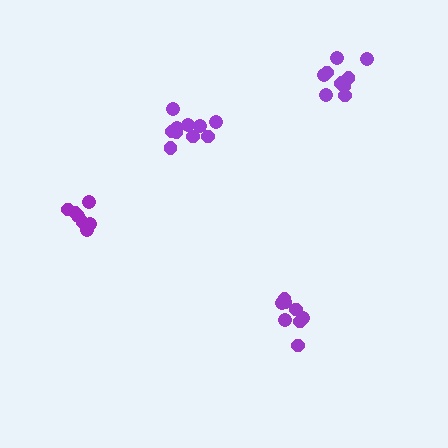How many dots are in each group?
Group 1: 9 dots, Group 2: 11 dots, Group 3: 10 dots, Group 4: 7 dots (37 total).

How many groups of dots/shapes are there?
There are 4 groups.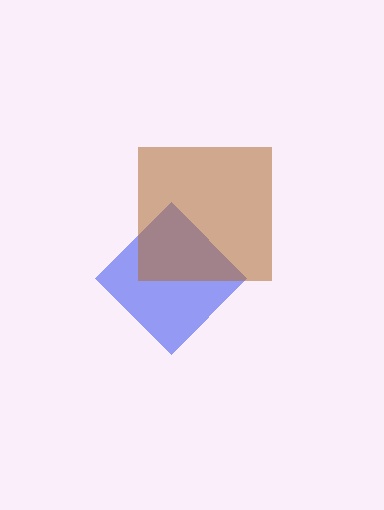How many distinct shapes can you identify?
There are 2 distinct shapes: a blue diamond, a brown square.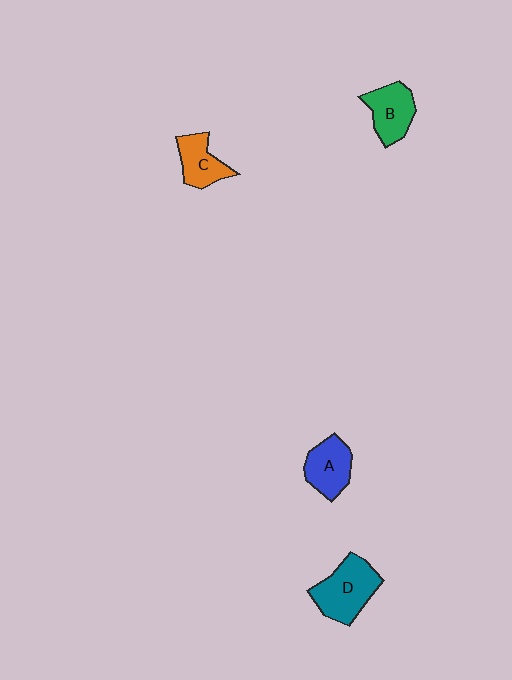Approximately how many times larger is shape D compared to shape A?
Approximately 1.4 times.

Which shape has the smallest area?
Shape C (orange).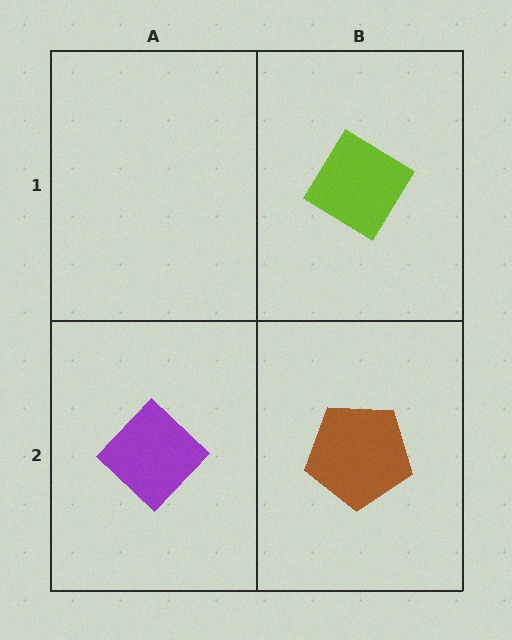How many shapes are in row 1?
1 shape.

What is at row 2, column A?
A purple diamond.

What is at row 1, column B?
A lime diamond.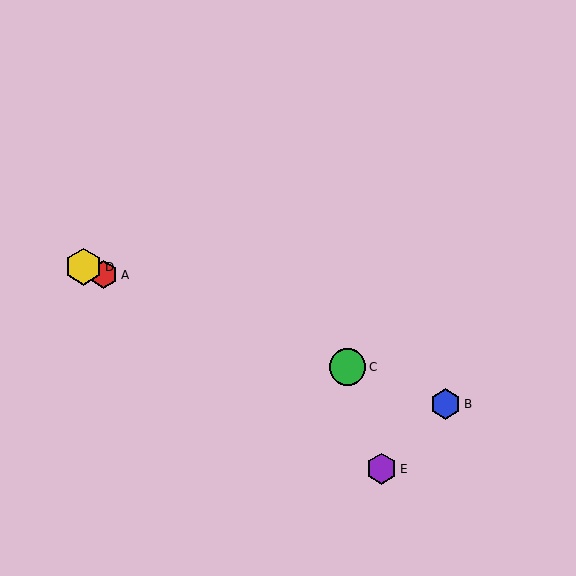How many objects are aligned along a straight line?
4 objects (A, B, C, D) are aligned along a straight line.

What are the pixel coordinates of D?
Object D is at (83, 267).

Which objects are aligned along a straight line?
Objects A, B, C, D are aligned along a straight line.